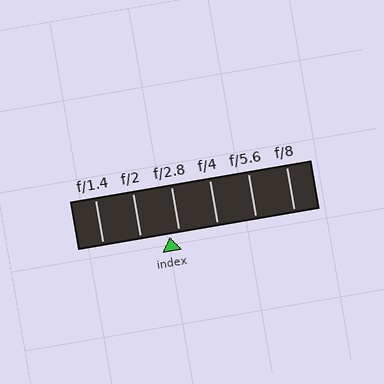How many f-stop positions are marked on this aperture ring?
There are 6 f-stop positions marked.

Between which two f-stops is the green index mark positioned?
The index mark is between f/2 and f/2.8.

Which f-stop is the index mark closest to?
The index mark is closest to f/2.8.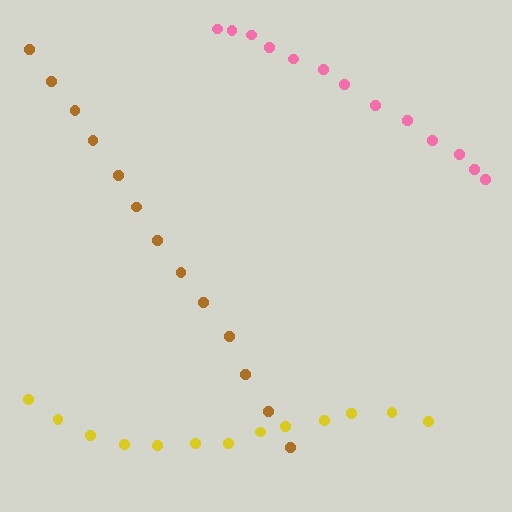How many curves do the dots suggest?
There are 3 distinct paths.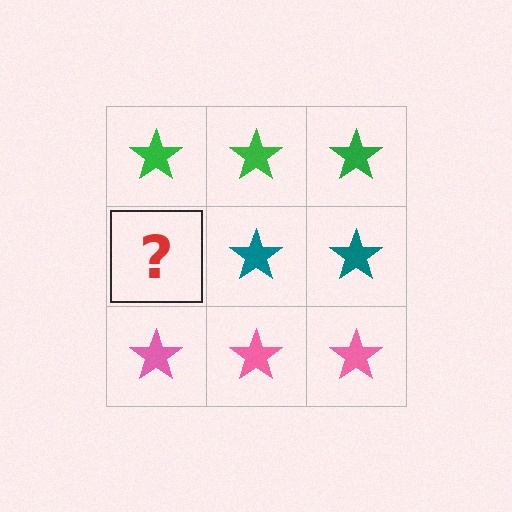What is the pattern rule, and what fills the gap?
The rule is that each row has a consistent color. The gap should be filled with a teal star.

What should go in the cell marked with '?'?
The missing cell should contain a teal star.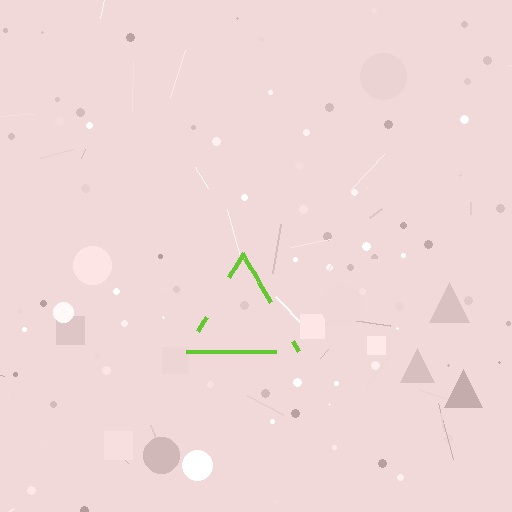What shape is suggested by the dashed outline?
The dashed outline suggests a triangle.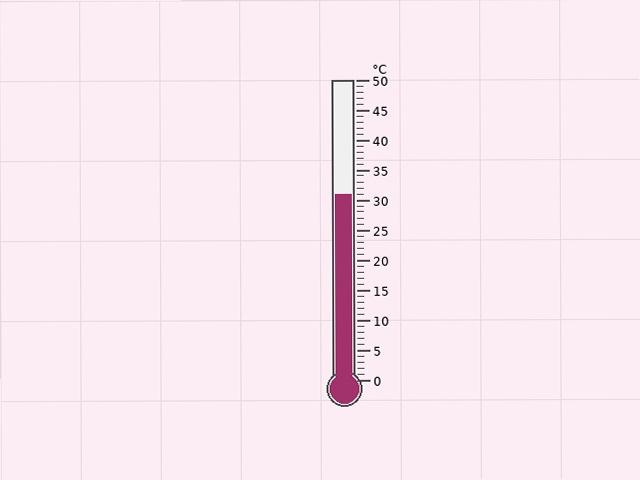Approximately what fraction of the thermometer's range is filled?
The thermometer is filled to approximately 60% of its range.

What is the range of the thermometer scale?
The thermometer scale ranges from 0°C to 50°C.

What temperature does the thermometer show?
The thermometer shows approximately 31°C.